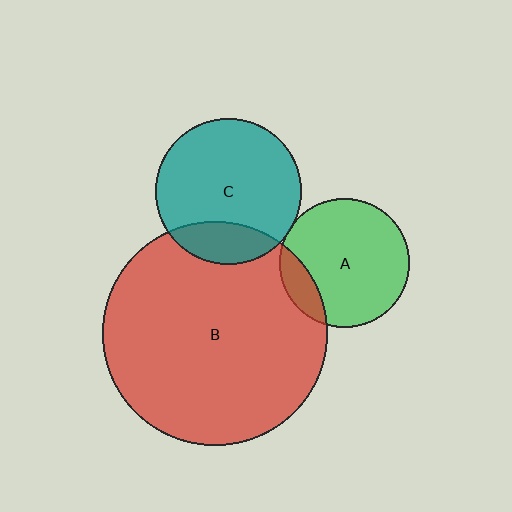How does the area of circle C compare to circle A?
Approximately 1.3 times.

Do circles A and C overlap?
Yes.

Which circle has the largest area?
Circle B (red).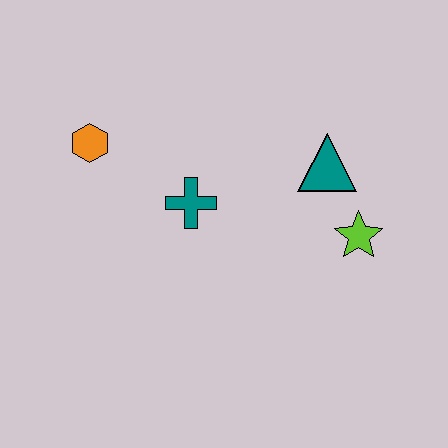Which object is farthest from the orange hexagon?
The lime star is farthest from the orange hexagon.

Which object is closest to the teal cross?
The orange hexagon is closest to the teal cross.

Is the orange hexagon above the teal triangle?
Yes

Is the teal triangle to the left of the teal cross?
No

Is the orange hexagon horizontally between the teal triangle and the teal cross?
No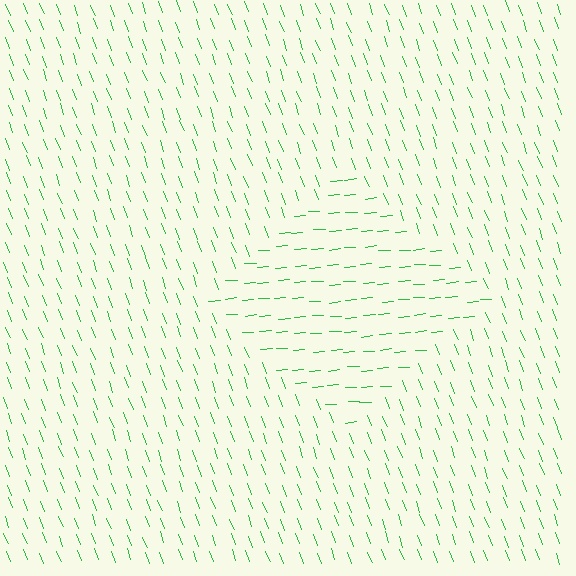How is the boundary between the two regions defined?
The boundary is defined purely by a change in line orientation (approximately 74 degrees difference). All lines are the same color and thickness.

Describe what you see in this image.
The image is filled with small green line segments. A diamond region in the image has lines oriented differently from the surrounding lines, creating a visible texture boundary.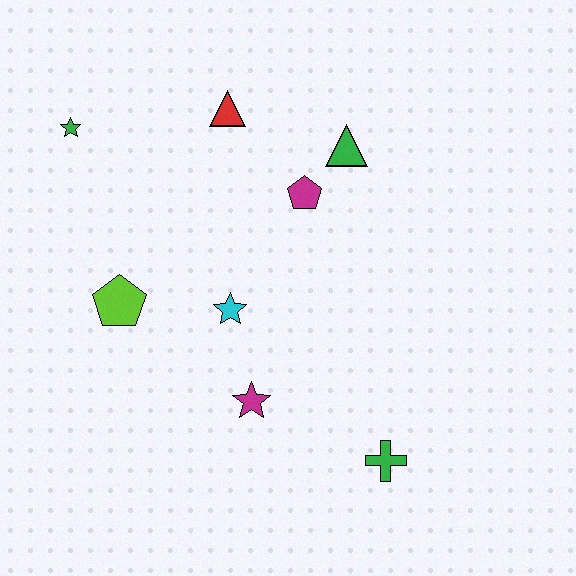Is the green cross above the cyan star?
No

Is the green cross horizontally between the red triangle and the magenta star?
No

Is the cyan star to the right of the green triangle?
No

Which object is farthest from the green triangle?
The green cross is farthest from the green triangle.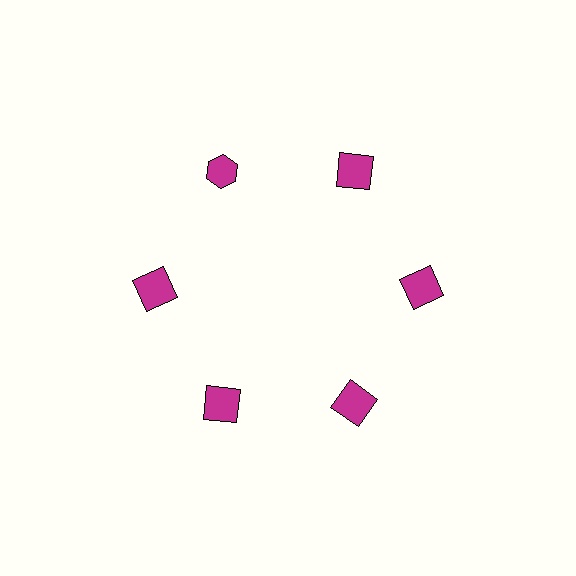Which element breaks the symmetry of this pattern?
The magenta hexagon at roughly the 11 o'clock position breaks the symmetry. All other shapes are magenta squares.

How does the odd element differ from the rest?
It has a different shape: hexagon instead of square.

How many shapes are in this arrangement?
There are 6 shapes arranged in a ring pattern.